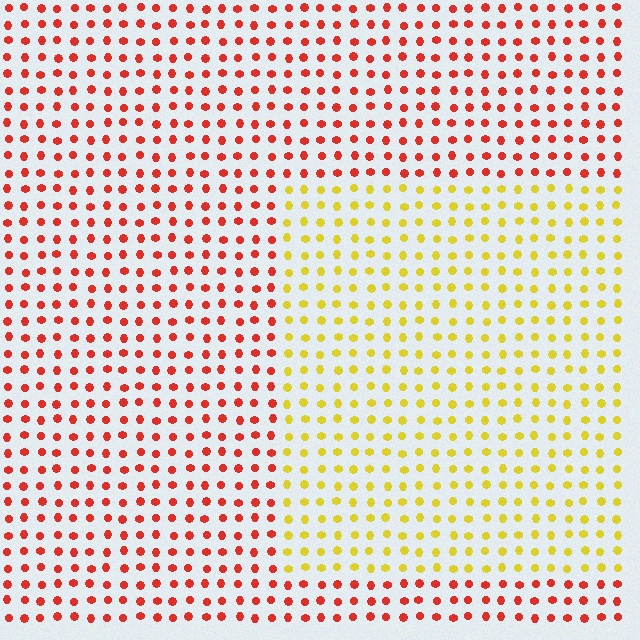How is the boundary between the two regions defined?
The boundary is defined purely by a slight shift in hue (about 55 degrees). Spacing, size, and orientation are identical on both sides.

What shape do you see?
I see a rectangle.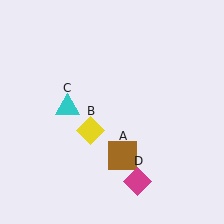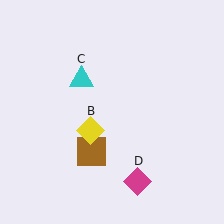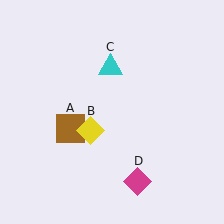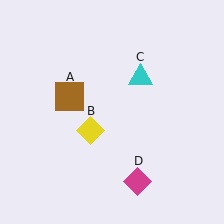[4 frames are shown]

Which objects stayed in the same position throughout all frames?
Yellow diamond (object B) and magenta diamond (object D) remained stationary.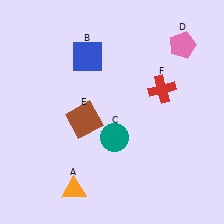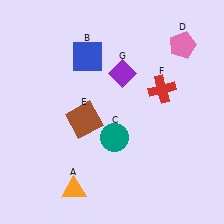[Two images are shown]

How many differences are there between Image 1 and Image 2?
There is 1 difference between the two images.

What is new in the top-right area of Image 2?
A purple diamond (G) was added in the top-right area of Image 2.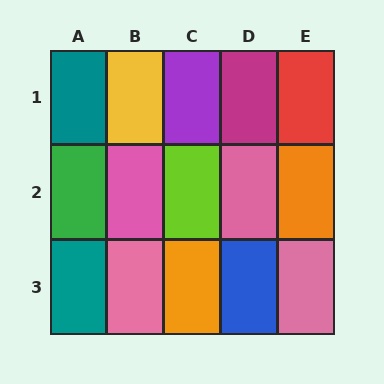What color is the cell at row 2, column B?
Pink.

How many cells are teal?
2 cells are teal.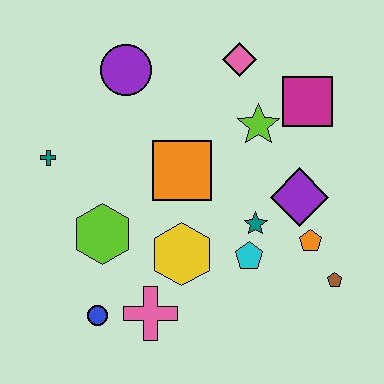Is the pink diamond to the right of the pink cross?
Yes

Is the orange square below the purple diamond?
No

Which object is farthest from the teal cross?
The brown pentagon is farthest from the teal cross.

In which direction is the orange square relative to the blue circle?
The orange square is above the blue circle.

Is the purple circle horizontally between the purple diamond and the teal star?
No